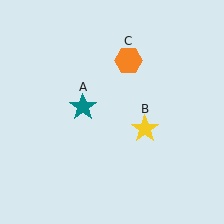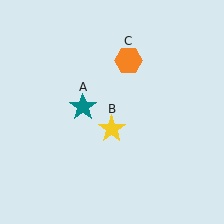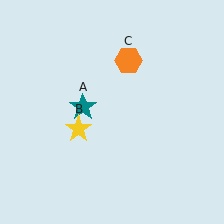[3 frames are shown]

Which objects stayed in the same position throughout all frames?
Teal star (object A) and orange hexagon (object C) remained stationary.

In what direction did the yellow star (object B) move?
The yellow star (object B) moved left.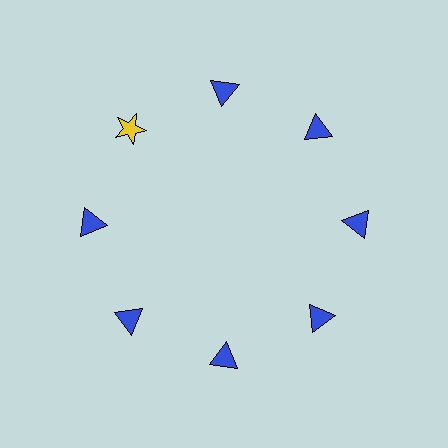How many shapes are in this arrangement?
There are 8 shapes arranged in a ring pattern.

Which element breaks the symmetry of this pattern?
The yellow star at roughly the 10 o'clock position breaks the symmetry. All other shapes are blue triangles.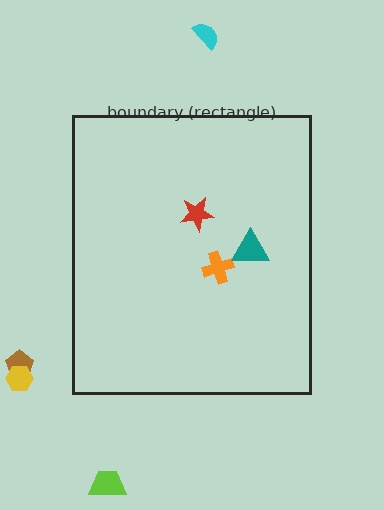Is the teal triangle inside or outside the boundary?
Inside.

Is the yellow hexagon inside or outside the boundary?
Outside.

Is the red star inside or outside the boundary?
Inside.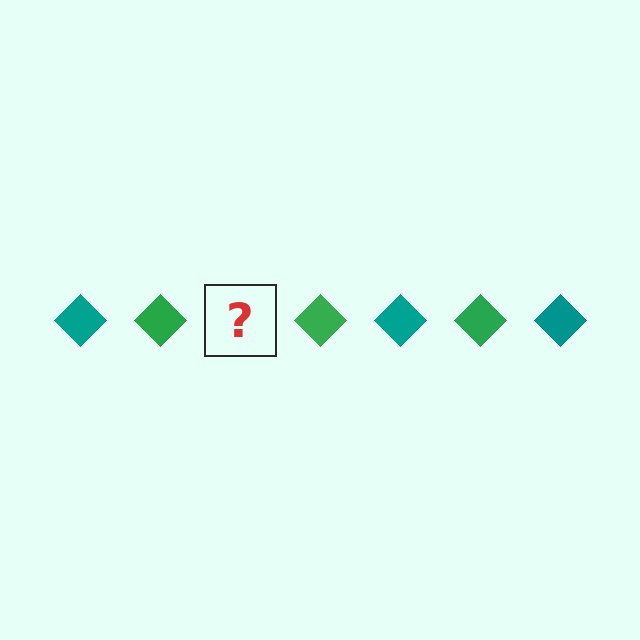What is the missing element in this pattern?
The missing element is a teal diamond.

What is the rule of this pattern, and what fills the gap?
The rule is that the pattern cycles through teal, green diamonds. The gap should be filled with a teal diamond.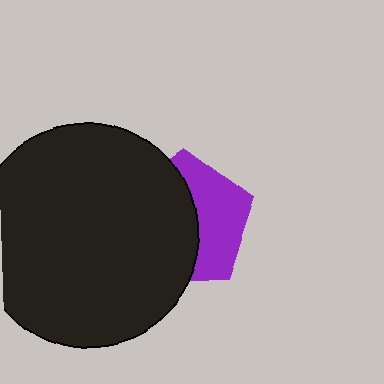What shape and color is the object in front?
The object in front is a black circle.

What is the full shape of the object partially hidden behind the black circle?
The partially hidden object is a purple pentagon.